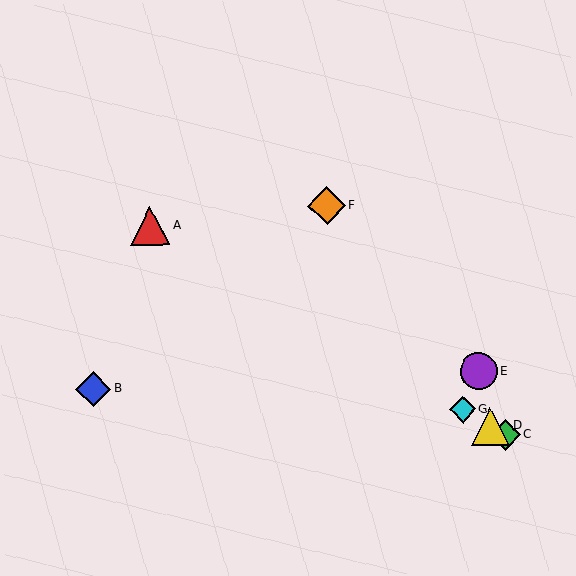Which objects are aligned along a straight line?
Objects A, C, D, G are aligned along a straight line.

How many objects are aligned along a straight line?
4 objects (A, C, D, G) are aligned along a straight line.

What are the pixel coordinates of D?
Object D is at (491, 426).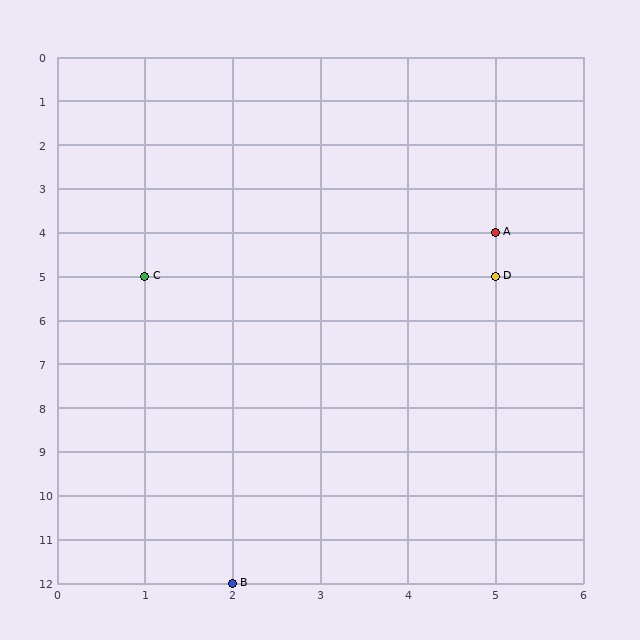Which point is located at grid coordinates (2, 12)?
Point B is at (2, 12).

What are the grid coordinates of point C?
Point C is at grid coordinates (1, 5).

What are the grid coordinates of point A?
Point A is at grid coordinates (5, 4).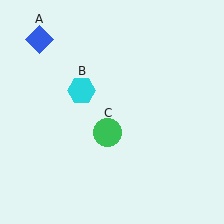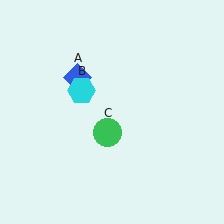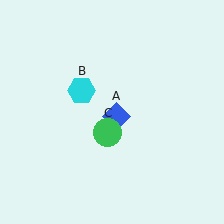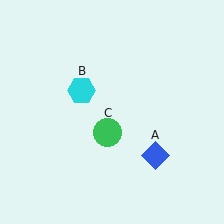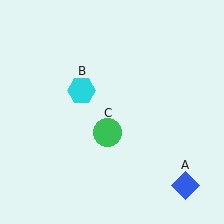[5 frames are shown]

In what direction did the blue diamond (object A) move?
The blue diamond (object A) moved down and to the right.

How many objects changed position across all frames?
1 object changed position: blue diamond (object A).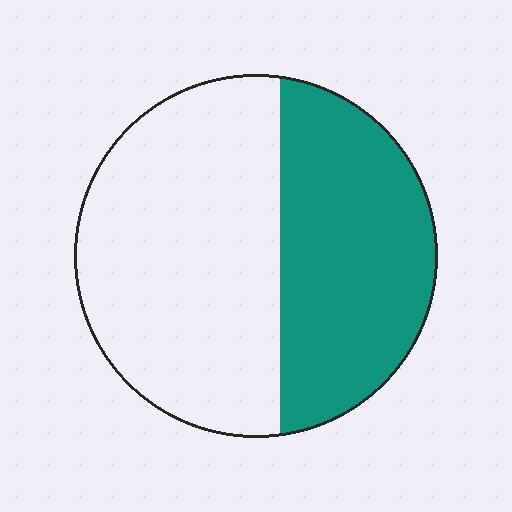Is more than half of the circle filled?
No.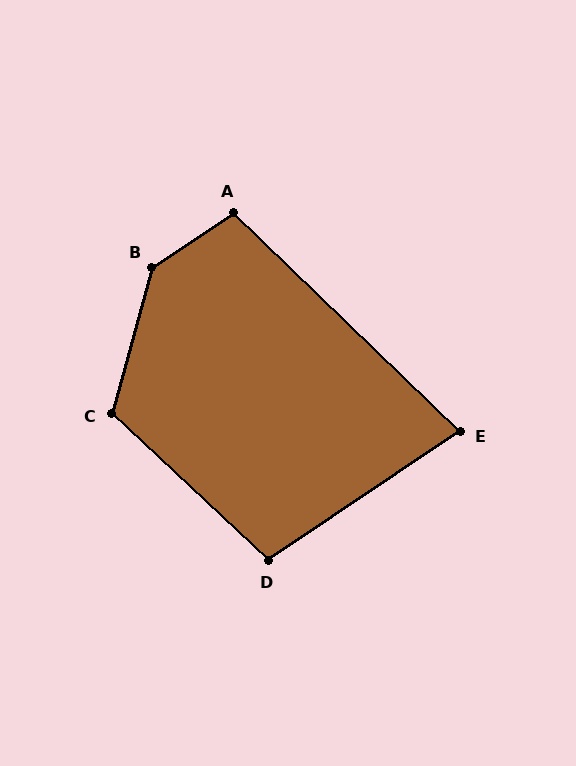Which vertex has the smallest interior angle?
E, at approximately 78 degrees.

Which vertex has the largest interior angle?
B, at approximately 139 degrees.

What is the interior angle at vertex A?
Approximately 102 degrees (obtuse).